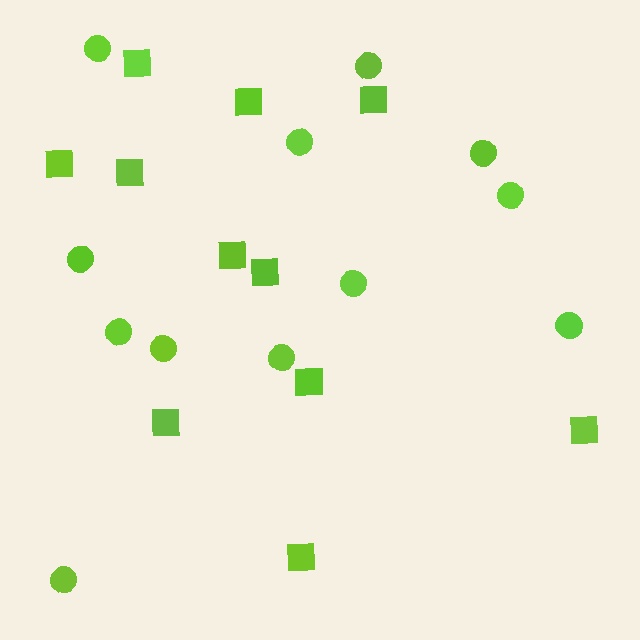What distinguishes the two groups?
There are 2 groups: one group of circles (12) and one group of squares (11).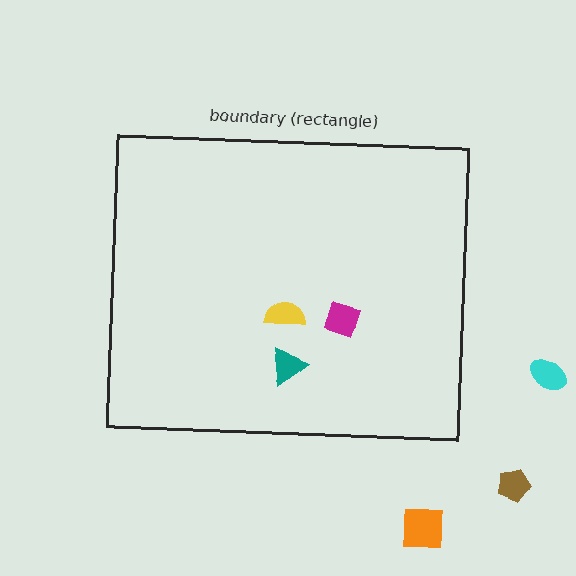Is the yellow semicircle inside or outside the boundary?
Inside.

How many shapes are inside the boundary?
3 inside, 3 outside.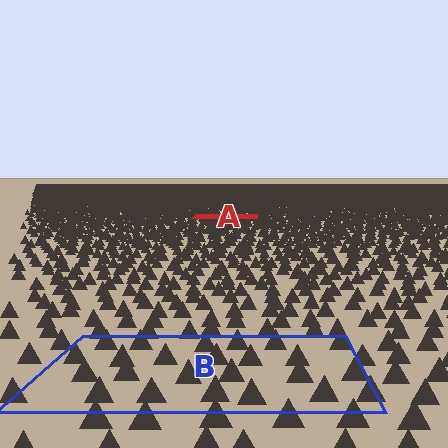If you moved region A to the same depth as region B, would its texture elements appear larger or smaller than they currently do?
They would appear larger. At a closer depth, the same texture elements are projected at a bigger on-screen size.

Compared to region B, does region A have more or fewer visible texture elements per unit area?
Region A has more texture elements per unit area — they are packed more densely because it is farther away.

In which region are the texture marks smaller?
The texture marks are smaller in region A, because it is farther away.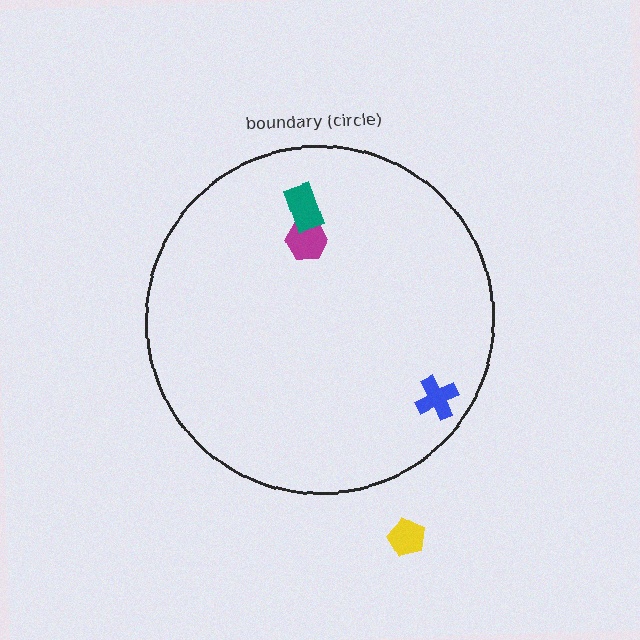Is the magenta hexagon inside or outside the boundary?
Inside.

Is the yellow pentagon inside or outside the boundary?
Outside.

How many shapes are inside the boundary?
3 inside, 1 outside.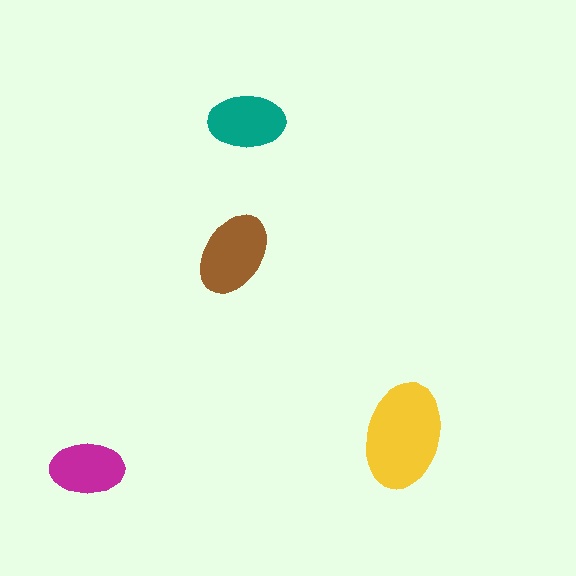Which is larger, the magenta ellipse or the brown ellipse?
The brown one.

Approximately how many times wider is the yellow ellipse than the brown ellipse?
About 1.5 times wider.